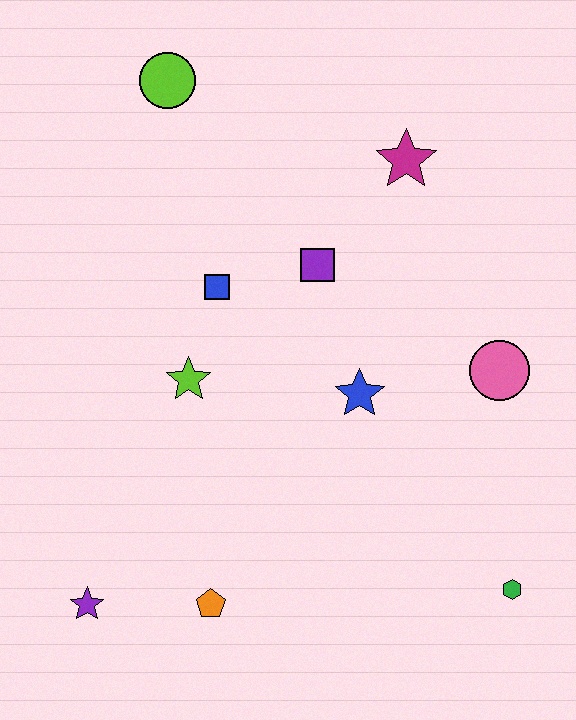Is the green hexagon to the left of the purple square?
No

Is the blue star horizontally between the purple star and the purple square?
No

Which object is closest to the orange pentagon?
The purple star is closest to the orange pentagon.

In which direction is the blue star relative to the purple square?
The blue star is below the purple square.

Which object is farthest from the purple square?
The purple star is farthest from the purple square.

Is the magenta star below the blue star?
No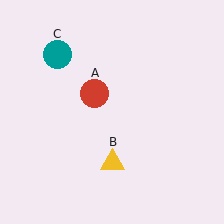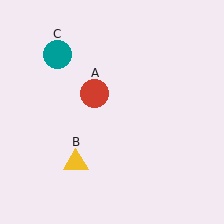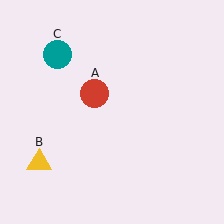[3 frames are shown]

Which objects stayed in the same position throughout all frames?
Red circle (object A) and teal circle (object C) remained stationary.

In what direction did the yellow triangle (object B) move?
The yellow triangle (object B) moved left.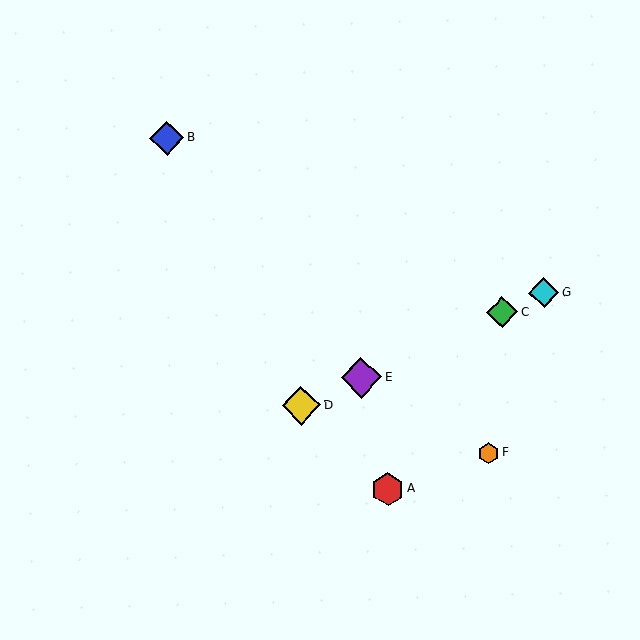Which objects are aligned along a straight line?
Objects C, D, E, G are aligned along a straight line.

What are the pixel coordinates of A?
Object A is at (388, 489).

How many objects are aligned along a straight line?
4 objects (C, D, E, G) are aligned along a straight line.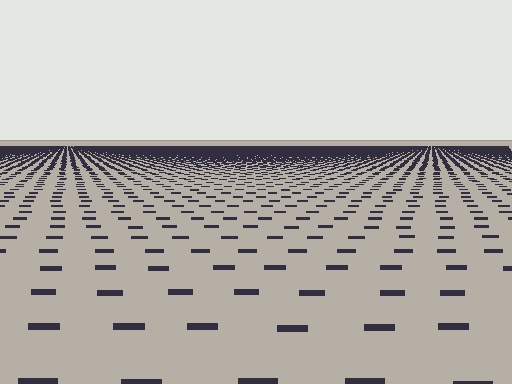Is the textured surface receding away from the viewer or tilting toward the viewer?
The surface is receding away from the viewer. Texture elements get smaller and denser toward the top.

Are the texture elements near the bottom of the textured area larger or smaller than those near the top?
Larger. Near the bottom, elements are closer to the viewer and appear at a bigger on-screen size.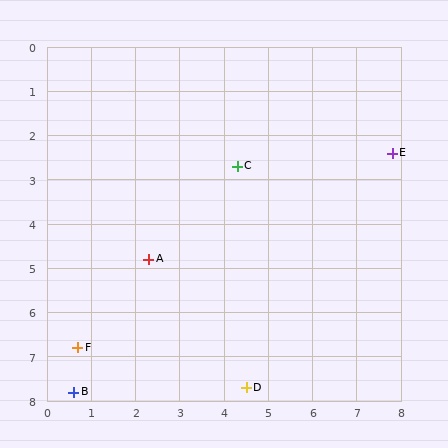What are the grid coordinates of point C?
Point C is at approximately (4.3, 2.7).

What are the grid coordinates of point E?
Point E is at approximately (7.8, 2.4).